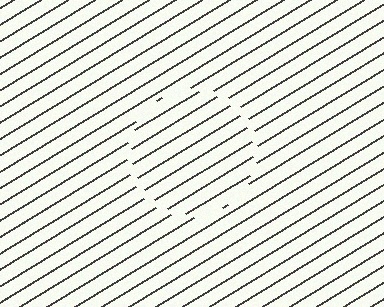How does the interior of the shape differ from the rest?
The interior of the shape contains the same grating, shifted by half a period — the contour is defined by the phase discontinuity where line-ends from the inner and outer gratings abut.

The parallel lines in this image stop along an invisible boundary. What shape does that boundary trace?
An illusory circle. The interior of the shape contains the same grating, shifted by half a period — the contour is defined by the phase discontinuity where line-ends from the inner and outer gratings abut.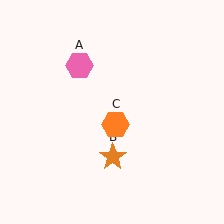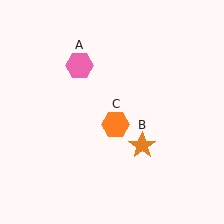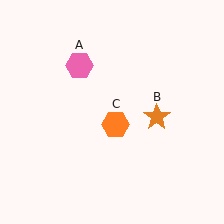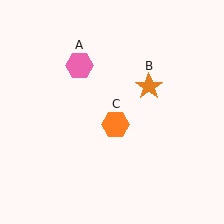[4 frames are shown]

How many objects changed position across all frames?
1 object changed position: orange star (object B).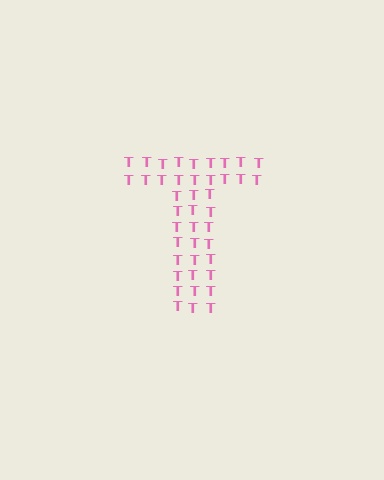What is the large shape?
The large shape is the letter T.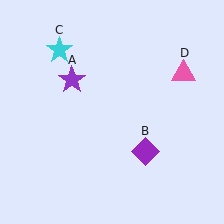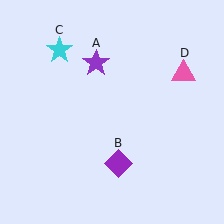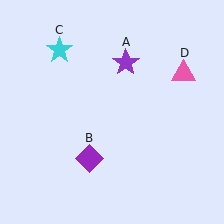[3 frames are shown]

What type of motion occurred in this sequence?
The purple star (object A), purple diamond (object B) rotated clockwise around the center of the scene.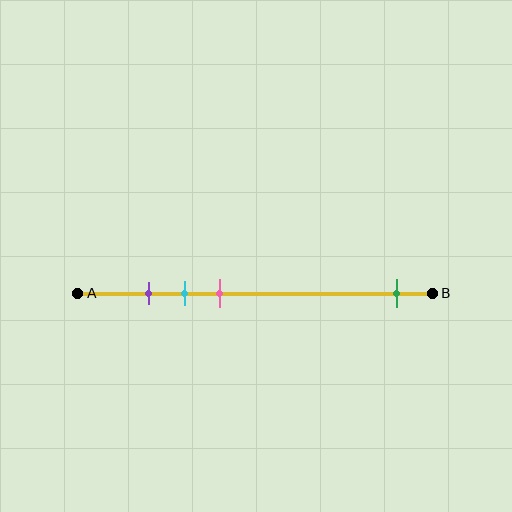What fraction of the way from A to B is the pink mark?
The pink mark is approximately 40% (0.4) of the way from A to B.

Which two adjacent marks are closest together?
The purple and cyan marks are the closest adjacent pair.